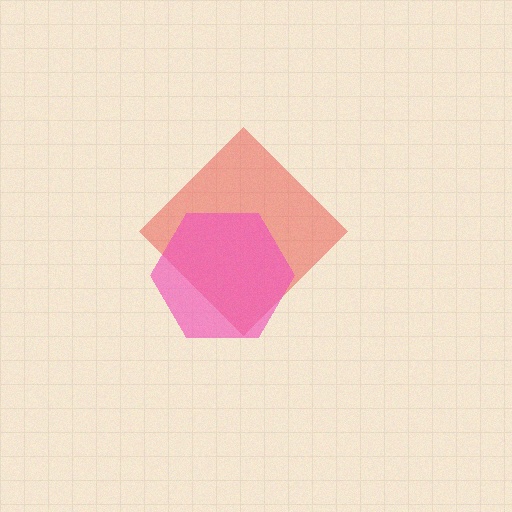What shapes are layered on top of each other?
The layered shapes are: a red diamond, a pink hexagon.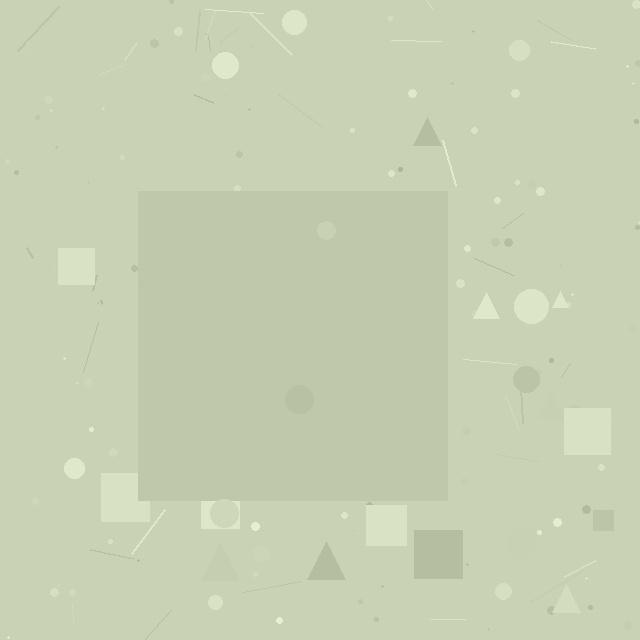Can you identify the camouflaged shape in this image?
The camouflaged shape is a square.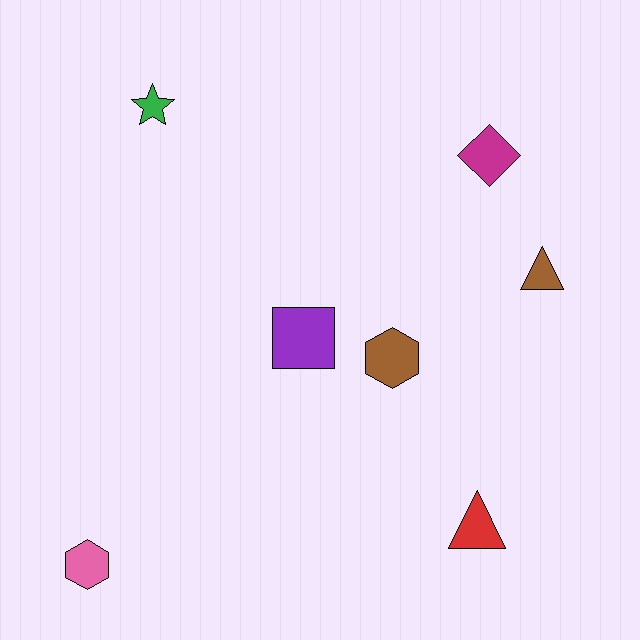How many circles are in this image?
There are no circles.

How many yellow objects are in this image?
There are no yellow objects.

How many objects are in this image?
There are 7 objects.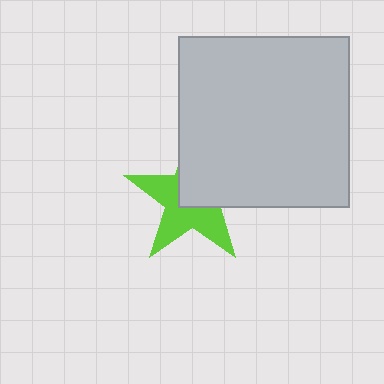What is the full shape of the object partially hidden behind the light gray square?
The partially hidden object is a lime star.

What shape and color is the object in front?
The object in front is a light gray square.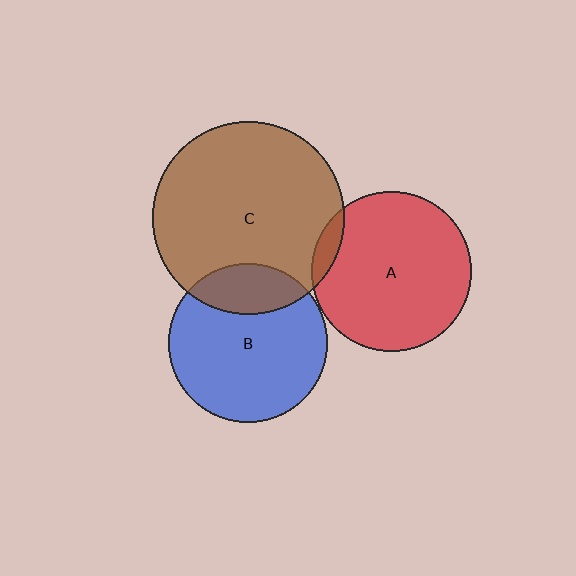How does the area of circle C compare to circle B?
Approximately 1.5 times.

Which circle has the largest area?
Circle C (brown).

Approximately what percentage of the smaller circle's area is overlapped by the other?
Approximately 20%.